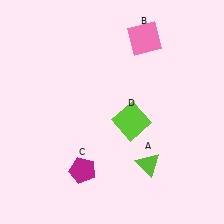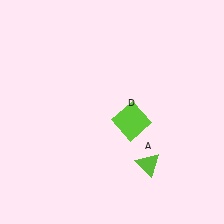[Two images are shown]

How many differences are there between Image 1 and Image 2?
There are 2 differences between the two images.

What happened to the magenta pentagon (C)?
The magenta pentagon (C) was removed in Image 2. It was in the bottom-left area of Image 1.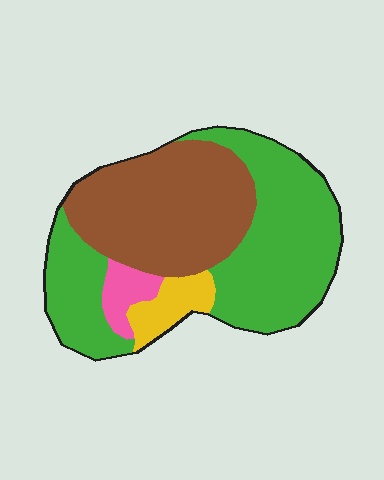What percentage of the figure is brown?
Brown covers roughly 40% of the figure.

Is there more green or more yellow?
Green.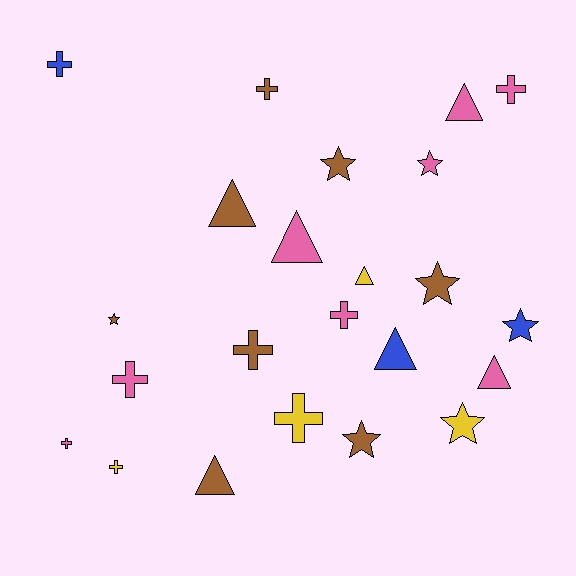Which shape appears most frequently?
Cross, with 9 objects.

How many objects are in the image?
There are 23 objects.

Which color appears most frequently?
Pink, with 8 objects.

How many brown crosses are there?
There are 2 brown crosses.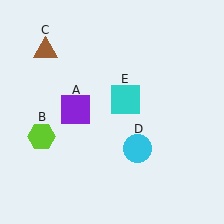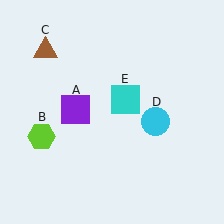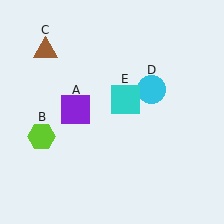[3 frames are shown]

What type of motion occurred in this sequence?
The cyan circle (object D) rotated counterclockwise around the center of the scene.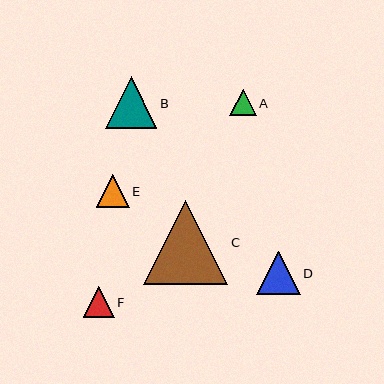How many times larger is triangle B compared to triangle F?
Triangle B is approximately 1.7 times the size of triangle F.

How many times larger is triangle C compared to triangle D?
Triangle C is approximately 1.9 times the size of triangle D.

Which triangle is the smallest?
Triangle A is the smallest with a size of approximately 27 pixels.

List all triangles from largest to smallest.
From largest to smallest: C, B, D, E, F, A.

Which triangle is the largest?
Triangle C is the largest with a size of approximately 84 pixels.